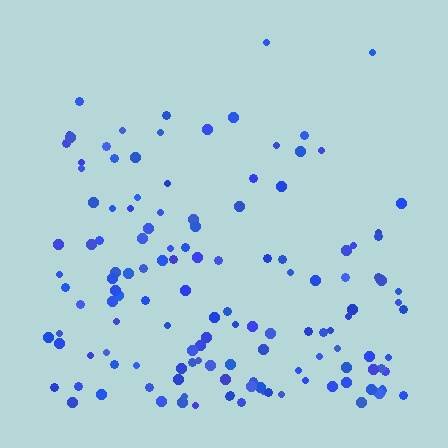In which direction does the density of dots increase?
From top to bottom, with the bottom side densest.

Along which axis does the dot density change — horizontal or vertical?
Vertical.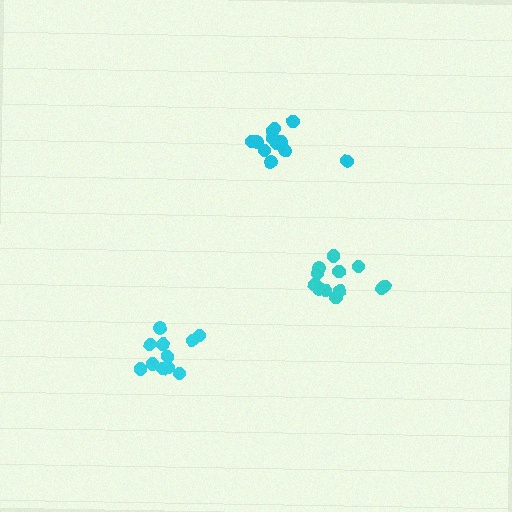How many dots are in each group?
Group 1: 12 dots, Group 2: 11 dots, Group 3: 12 dots (35 total).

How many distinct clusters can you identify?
There are 3 distinct clusters.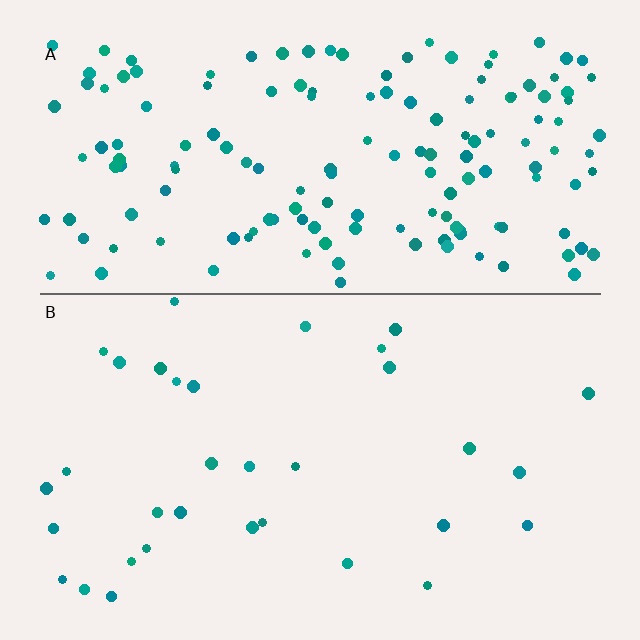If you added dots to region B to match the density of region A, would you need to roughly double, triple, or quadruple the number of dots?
Approximately quadruple.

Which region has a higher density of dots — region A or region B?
A (the top).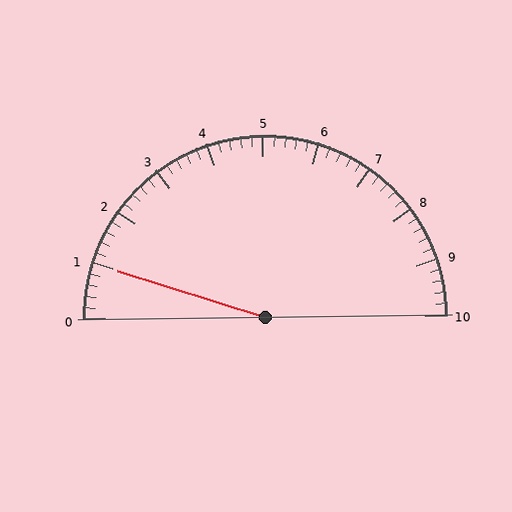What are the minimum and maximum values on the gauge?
The gauge ranges from 0 to 10.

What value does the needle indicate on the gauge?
The needle indicates approximately 1.0.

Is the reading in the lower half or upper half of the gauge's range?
The reading is in the lower half of the range (0 to 10).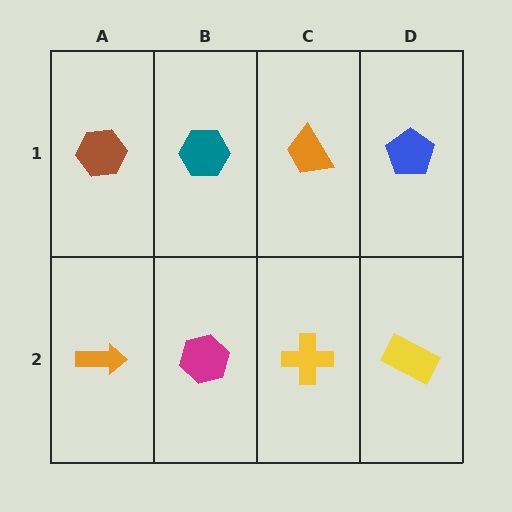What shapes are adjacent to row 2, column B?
A teal hexagon (row 1, column B), an orange arrow (row 2, column A), a yellow cross (row 2, column C).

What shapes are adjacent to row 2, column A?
A brown hexagon (row 1, column A), a magenta hexagon (row 2, column B).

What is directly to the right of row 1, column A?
A teal hexagon.